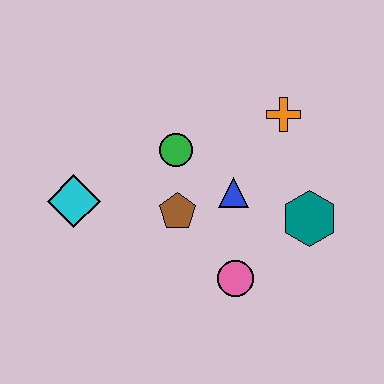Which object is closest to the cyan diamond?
The brown pentagon is closest to the cyan diamond.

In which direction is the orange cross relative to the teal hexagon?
The orange cross is above the teal hexagon.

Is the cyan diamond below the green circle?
Yes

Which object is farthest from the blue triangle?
The cyan diamond is farthest from the blue triangle.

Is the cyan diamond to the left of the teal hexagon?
Yes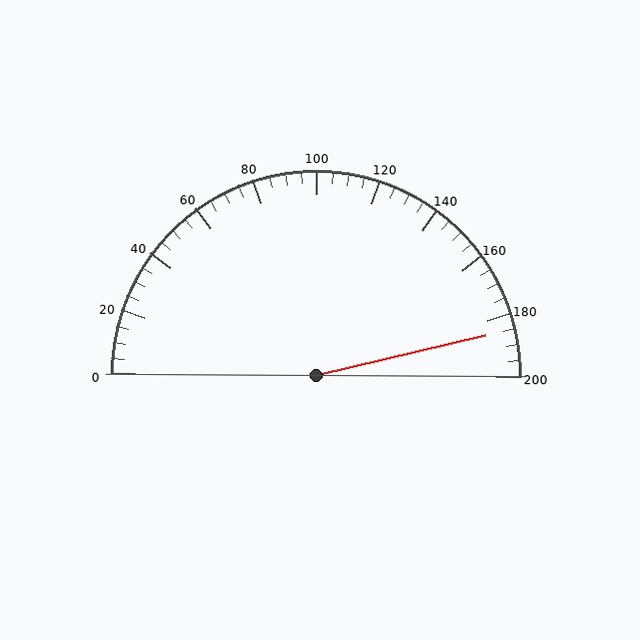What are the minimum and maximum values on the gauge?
The gauge ranges from 0 to 200.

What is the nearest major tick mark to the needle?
The nearest major tick mark is 180.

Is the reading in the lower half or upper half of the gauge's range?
The reading is in the upper half of the range (0 to 200).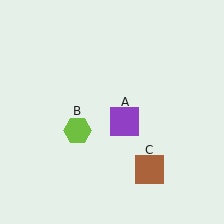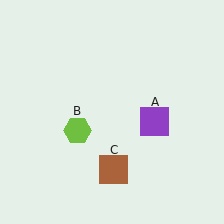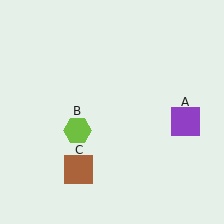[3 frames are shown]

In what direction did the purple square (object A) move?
The purple square (object A) moved right.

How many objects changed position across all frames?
2 objects changed position: purple square (object A), brown square (object C).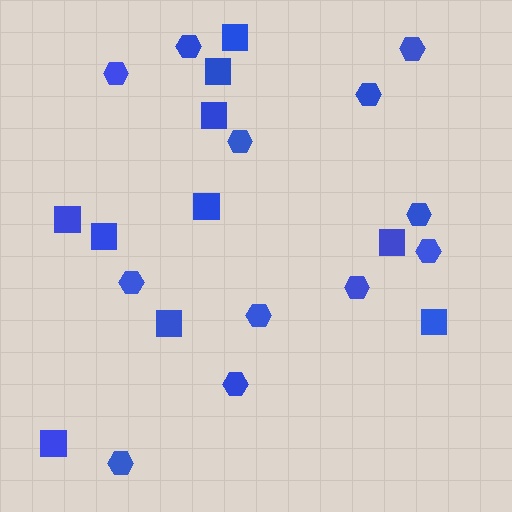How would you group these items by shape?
There are 2 groups: one group of squares (10) and one group of hexagons (12).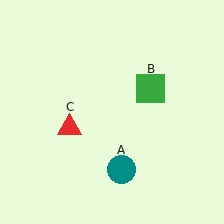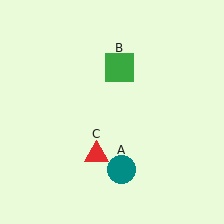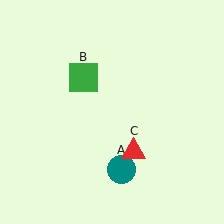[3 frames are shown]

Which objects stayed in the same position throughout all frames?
Teal circle (object A) remained stationary.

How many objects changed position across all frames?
2 objects changed position: green square (object B), red triangle (object C).